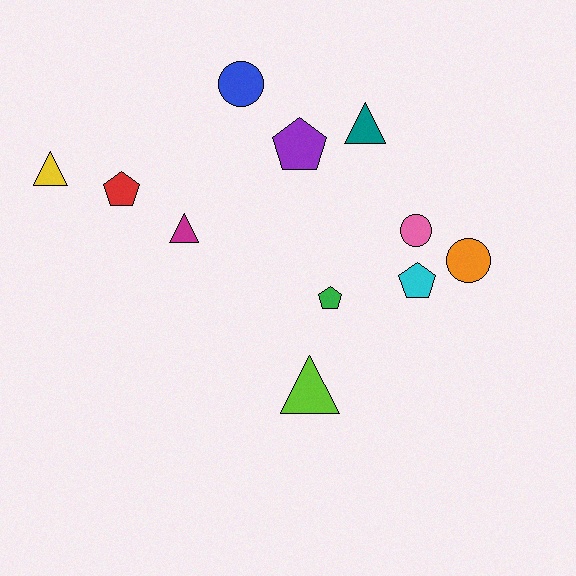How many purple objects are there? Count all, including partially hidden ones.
There is 1 purple object.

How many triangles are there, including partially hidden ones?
There are 4 triangles.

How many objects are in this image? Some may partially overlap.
There are 11 objects.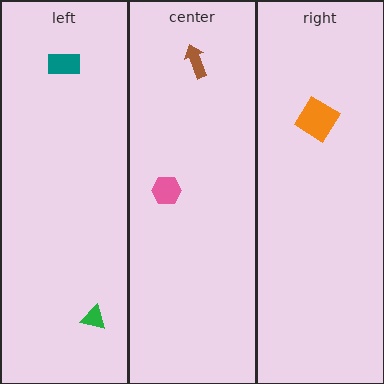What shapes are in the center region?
The pink hexagon, the brown arrow.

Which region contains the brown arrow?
The center region.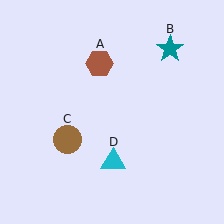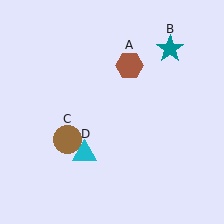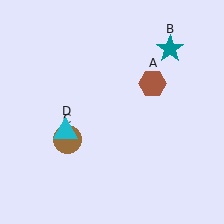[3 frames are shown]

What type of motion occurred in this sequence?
The brown hexagon (object A), cyan triangle (object D) rotated clockwise around the center of the scene.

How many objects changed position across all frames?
2 objects changed position: brown hexagon (object A), cyan triangle (object D).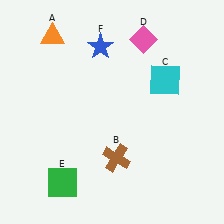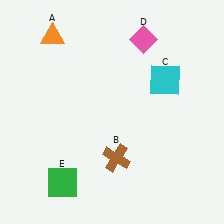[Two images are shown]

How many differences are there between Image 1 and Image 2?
There is 1 difference between the two images.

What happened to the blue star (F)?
The blue star (F) was removed in Image 2. It was in the top-left area of Image 1.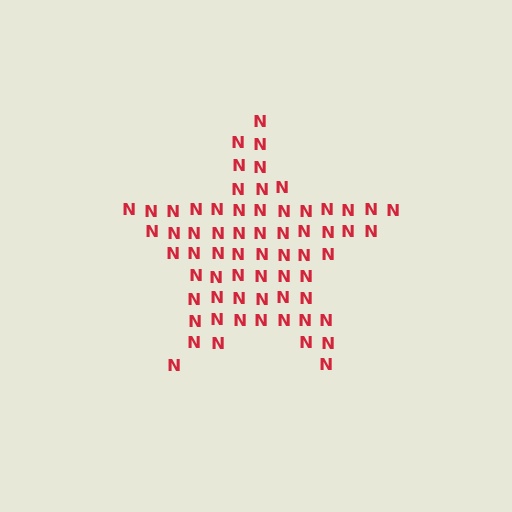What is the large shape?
The large shape is a star.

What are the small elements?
The small elements are letter N's.